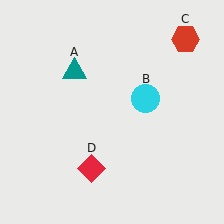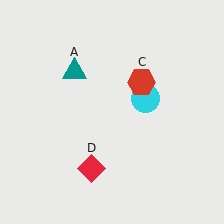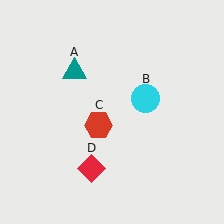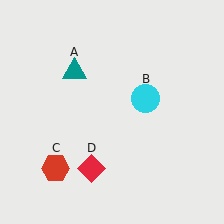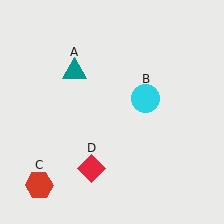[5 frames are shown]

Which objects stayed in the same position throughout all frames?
Teal triangle (object A) and cyan circle (object B) and red diamond (object D) remained stationary.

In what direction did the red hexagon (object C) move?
The red hexagon (object C) moved down and to the left.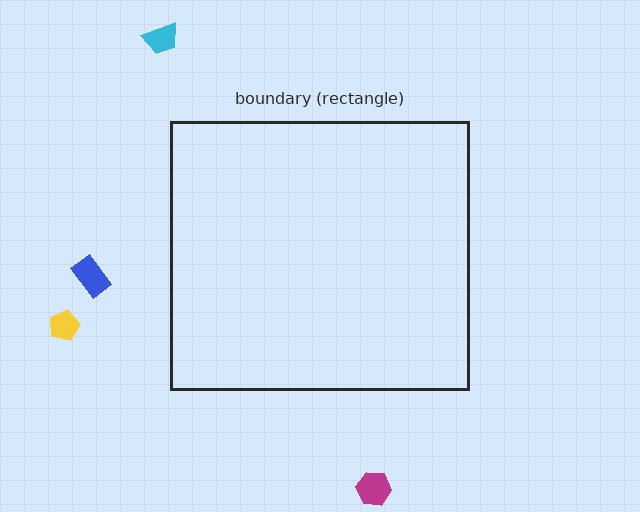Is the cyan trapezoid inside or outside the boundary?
Outside.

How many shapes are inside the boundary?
0 inside, 4 outside.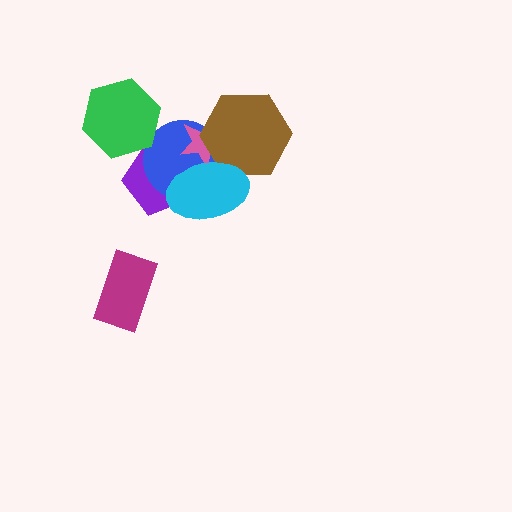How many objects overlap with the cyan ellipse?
4 objects overlap with the cyan ellipse.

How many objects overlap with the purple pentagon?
2 objects overlap with the purple pentagon.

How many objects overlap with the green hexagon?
0 objects overlap with the green hexagon.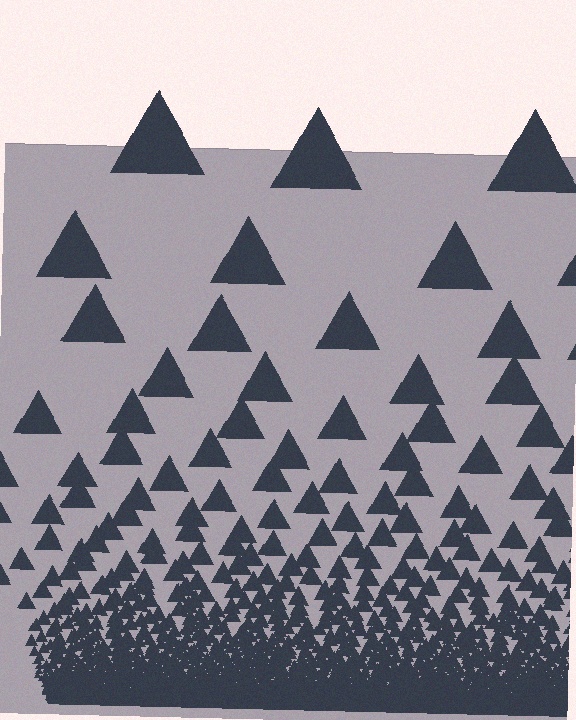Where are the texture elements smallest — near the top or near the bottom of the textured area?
Near the bottom.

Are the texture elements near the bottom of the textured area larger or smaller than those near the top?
Smaller. The gradient is inverted — elements near the bottom are smaller and denser.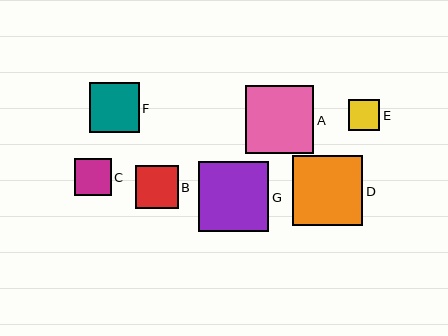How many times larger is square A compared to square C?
Square A is approximately 1.8 times the size of square C.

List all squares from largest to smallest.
From largest to smallest: D, G, A, F, B, C, E.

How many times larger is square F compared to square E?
Square F is approximately 1.6 times the size of square E.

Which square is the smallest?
Square E is the smallest with a size of approximately 31 pixels.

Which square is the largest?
Square D is the largest with a size of approximately 70 pixels.